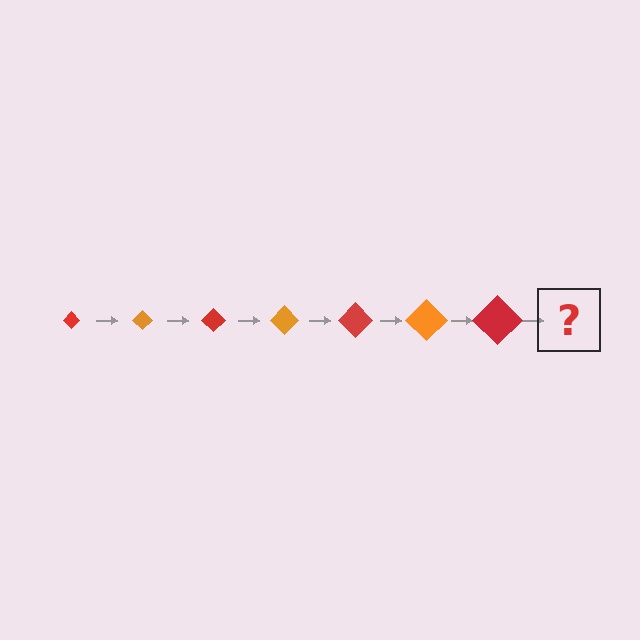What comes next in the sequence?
The next element should be an orange diamond, larger than the previous one.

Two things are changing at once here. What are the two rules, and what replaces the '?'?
The two rules are that the diamond grows larger each step and the color cycles through red and orange. The '?' should be an orange diamond, larger than the previous one.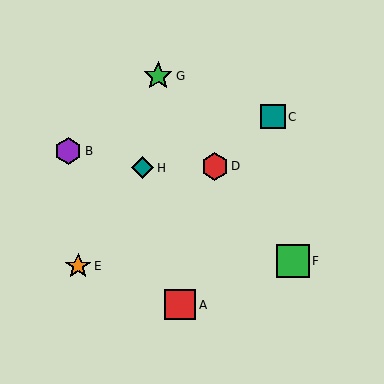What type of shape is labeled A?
Shape A is a red square.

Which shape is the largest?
The green square (labeled F) is the largest.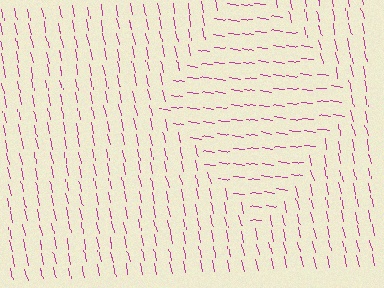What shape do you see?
I see a diamond.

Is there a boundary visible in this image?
Yes, there is a texture boundary formed by a change in line orientation.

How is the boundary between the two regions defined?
The boundary is defined purely by a change in line orientation (approximately 71 degrees difference). All lines are the same color and thickness.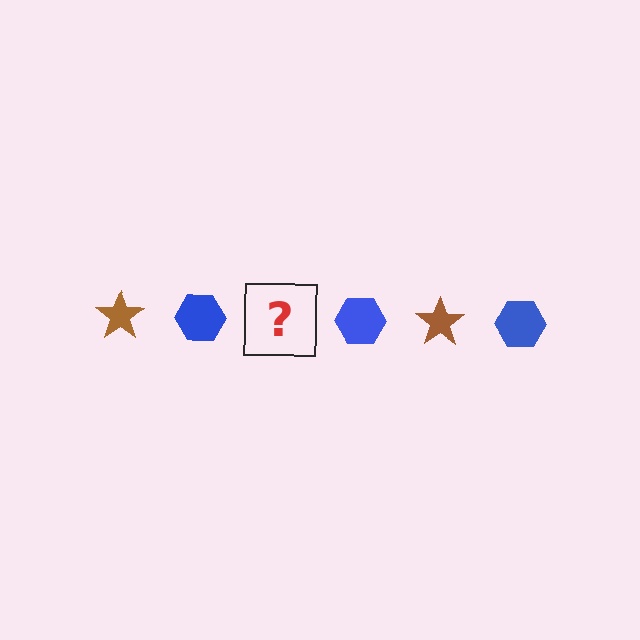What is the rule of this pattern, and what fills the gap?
The rule is that the pattern alternates between brown star and blue hexagon. The gap should be filled with a brown star.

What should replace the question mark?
The question mark should be replaced with a brown star.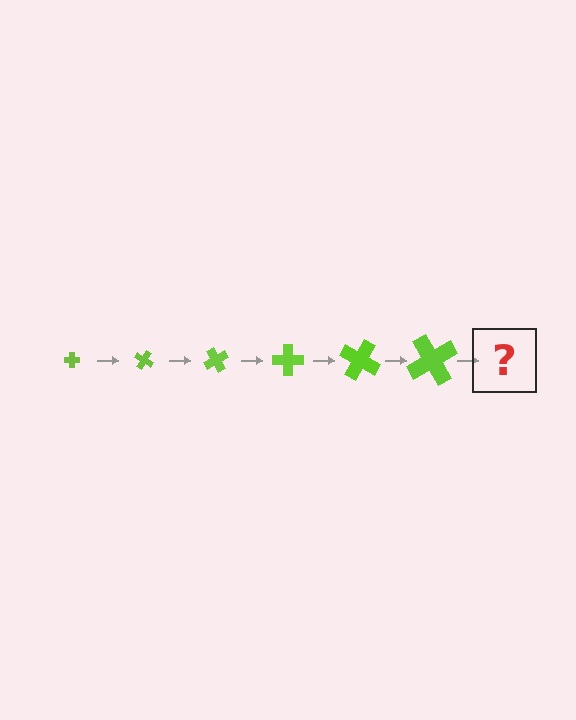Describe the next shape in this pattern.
It should be a cross, larger than the previous one and rotated 180 degrees from the start.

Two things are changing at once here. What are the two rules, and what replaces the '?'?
The two rules are that the cross grows larger each step and it rotates 30 degrees each step. The '?' should be a cross, larger than the previous one and rotated 180 degrees from the start.